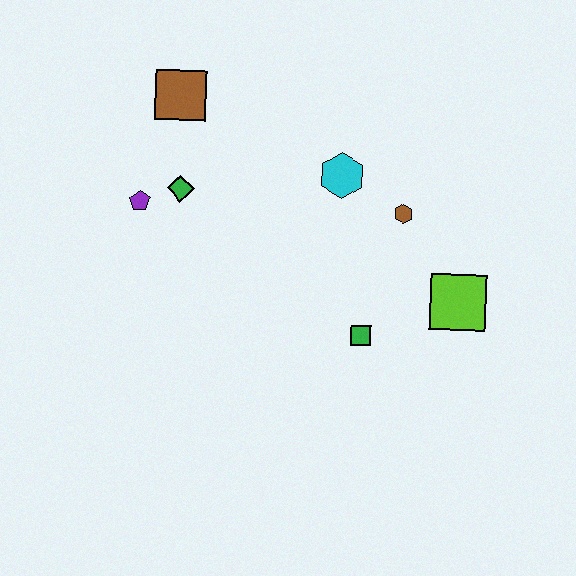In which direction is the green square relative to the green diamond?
The green square is to the right of the green diamond.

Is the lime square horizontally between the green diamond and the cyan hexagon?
No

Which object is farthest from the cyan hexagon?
The purple pentagon is farthest from the cyan hexagon.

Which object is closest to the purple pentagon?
The green diamond is closest to the purple pentagon.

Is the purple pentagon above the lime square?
Yes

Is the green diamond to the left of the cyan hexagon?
Yes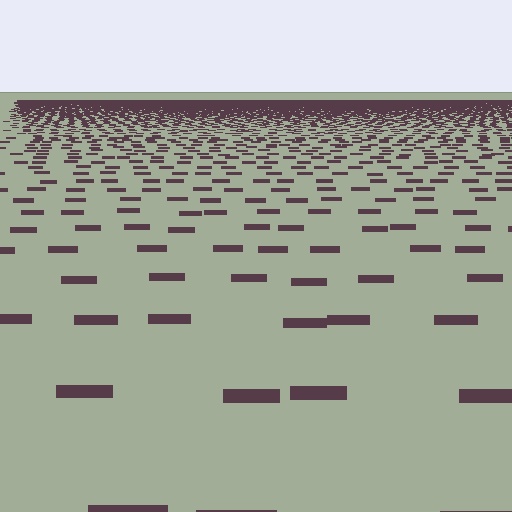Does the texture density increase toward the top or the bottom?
Density increases toward the top.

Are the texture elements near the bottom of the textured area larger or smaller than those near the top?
Larger. Near the bottom, elements are closer to the viewer and appear at a bigger on-screen size.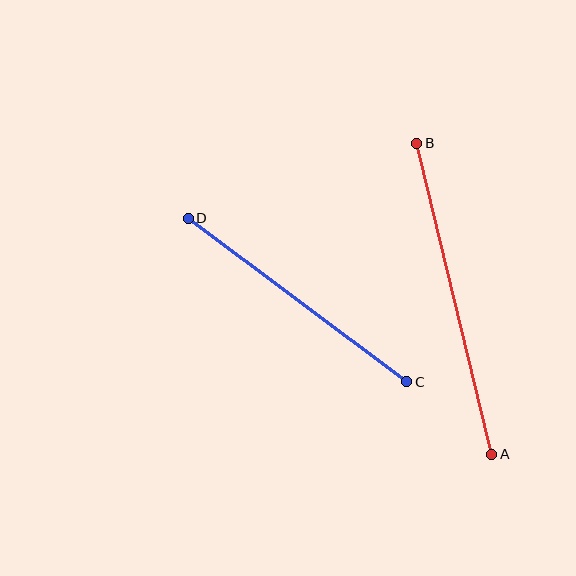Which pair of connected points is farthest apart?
Points A and B are farthest apart.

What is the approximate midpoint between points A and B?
The midpoint is at approximately (454, 299) pixels.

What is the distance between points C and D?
The distance is approximately 273 pixels.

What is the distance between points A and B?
The distance is approximately 320 pixels.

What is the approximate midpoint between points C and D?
The midpoint is at approximately (298, 300) pixels.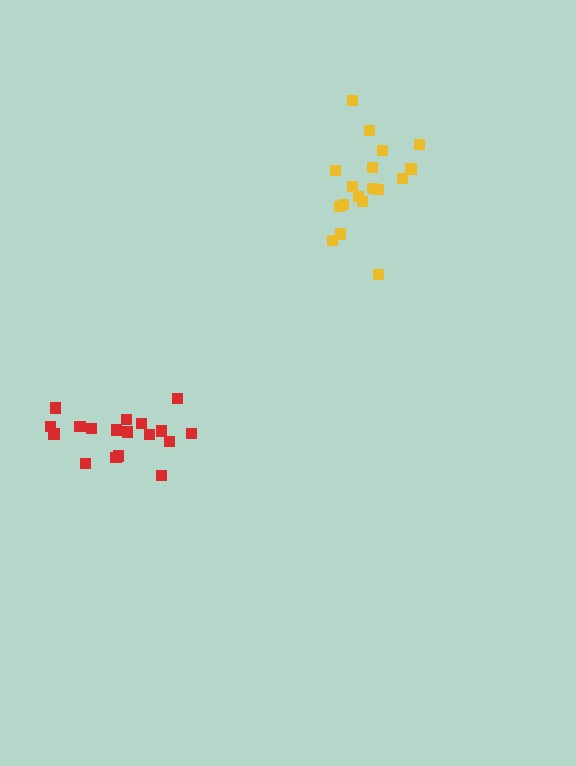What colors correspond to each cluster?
The clusters are colored: red, yellow.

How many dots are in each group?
Group 1: 18 dots, Group 2: 18 dots (36 total).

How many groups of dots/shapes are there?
There are 2 groups.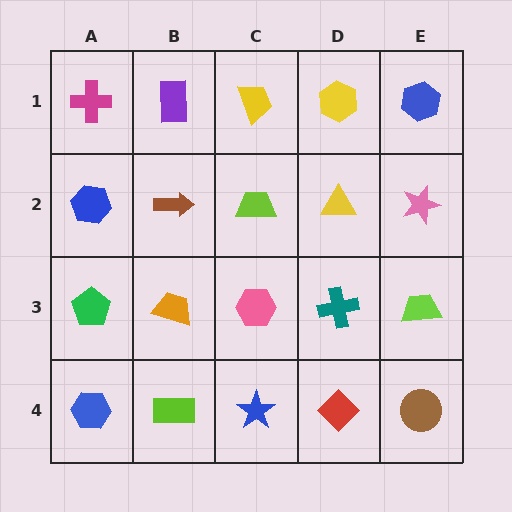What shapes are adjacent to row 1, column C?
A lime trapezoid (row 2, column C), a purple rectangle (row 1, column B), a yellow hexagon (row 1, column D).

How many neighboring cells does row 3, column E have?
3.